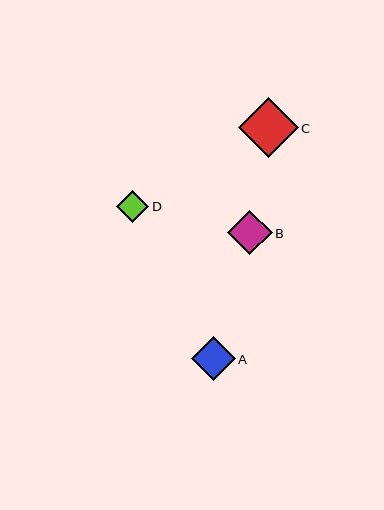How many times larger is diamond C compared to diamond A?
Diamond C is approximately 1.4 times the size of diamond A.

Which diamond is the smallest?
Diamond D is the smallest with a size of approximately 33 pixels.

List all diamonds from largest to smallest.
From largest to smallest: C, B, A, D.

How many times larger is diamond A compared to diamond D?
Diamond A is approximately 1.3 times the size of diamond D.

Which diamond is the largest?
Diamond C is the largest with a size of approximately 60 pixels.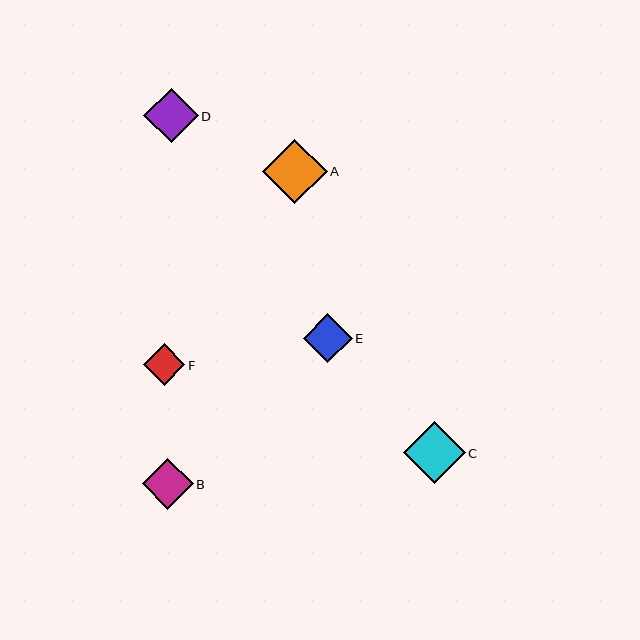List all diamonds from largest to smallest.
From largest to smallest: A, C, D, B, E, F.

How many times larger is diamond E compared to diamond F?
Diamond E is approximately 1.2 times the size of diamond F.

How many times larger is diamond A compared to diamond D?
Diamond A is approximately 1.2 times the size of diamond D.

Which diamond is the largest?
Diamond A is the largest with a size of approximately 64 pixels.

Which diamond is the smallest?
Diamond F is the smallest with a size of approximately 41 pixels.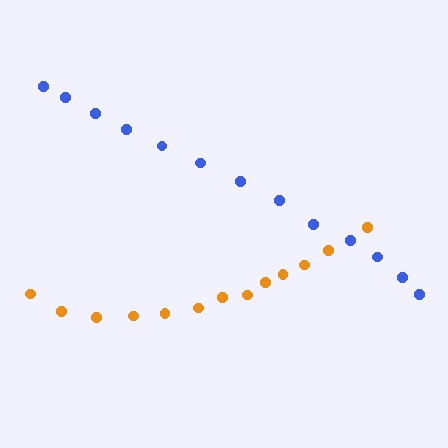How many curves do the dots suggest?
There are 2 distinct paths.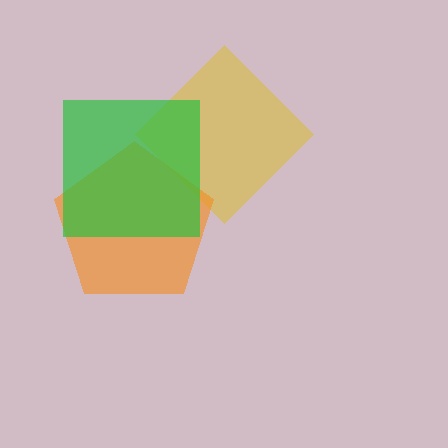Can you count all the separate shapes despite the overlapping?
Yes, there are 3 separate shapes.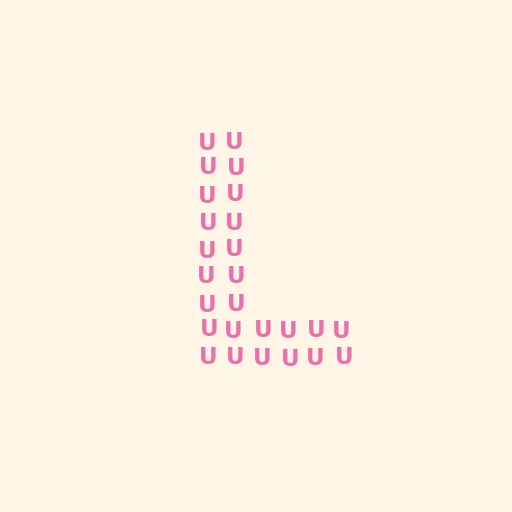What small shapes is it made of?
It is made of small letter U's.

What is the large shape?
The large shape is the letter L.